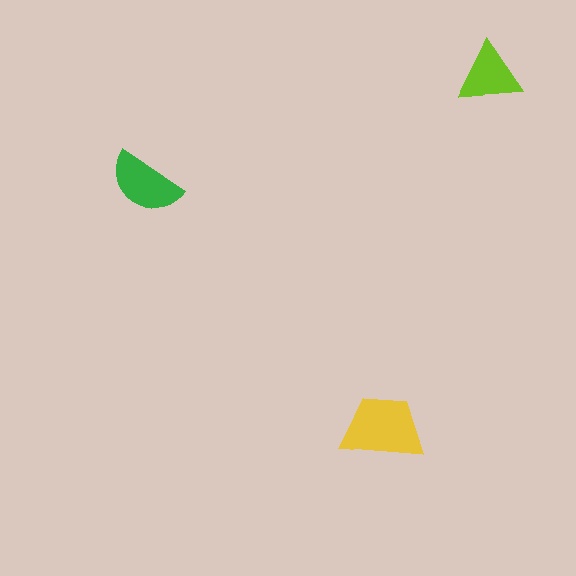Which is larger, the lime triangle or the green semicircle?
The green semicircle.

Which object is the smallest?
The lime triangle.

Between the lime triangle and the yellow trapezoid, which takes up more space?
The yellow trapezoid.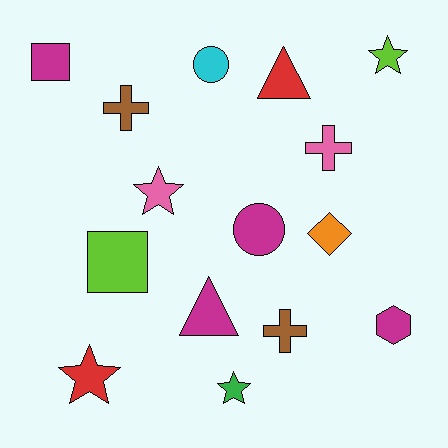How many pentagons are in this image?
There are no pentagons.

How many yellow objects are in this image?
There are no yellow objects.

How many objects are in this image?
There are 15 objects.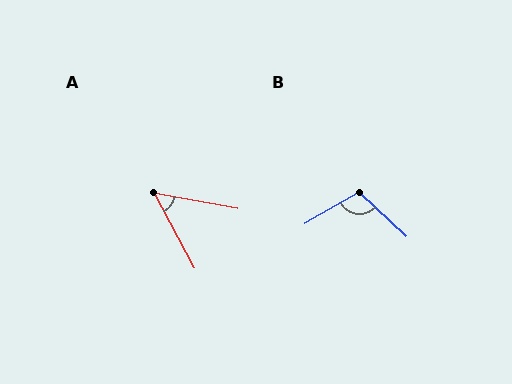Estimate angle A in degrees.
Approximately 51 degrees.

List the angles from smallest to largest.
A (51°), B (107°).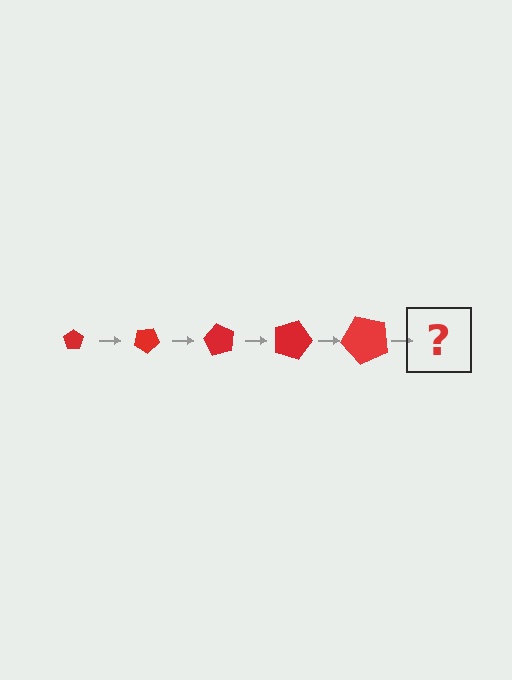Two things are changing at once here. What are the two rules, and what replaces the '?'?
The two rules are that the pentagon grows larger each step and it rotates 30 degrees each step. The '?' should be a pentagon, larger than the previous one and rotated 150 degrees from the start.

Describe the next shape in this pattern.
It should be a pentagon, larger than the previous one and rotated 150 degrees from the start.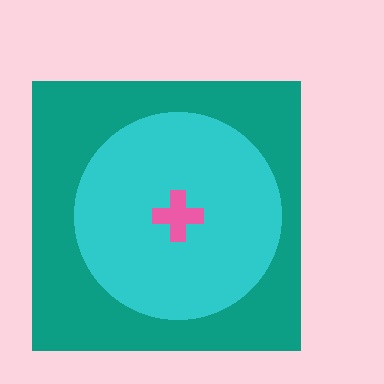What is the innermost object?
The pink cross.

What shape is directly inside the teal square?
The cyan circle.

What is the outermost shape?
The teal square.